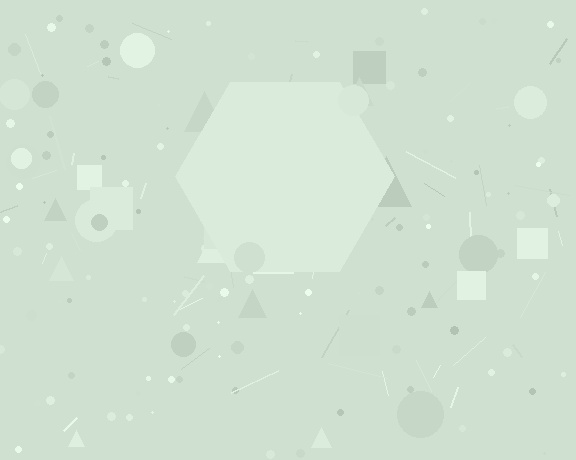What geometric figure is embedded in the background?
A hexagon is embedded in the background.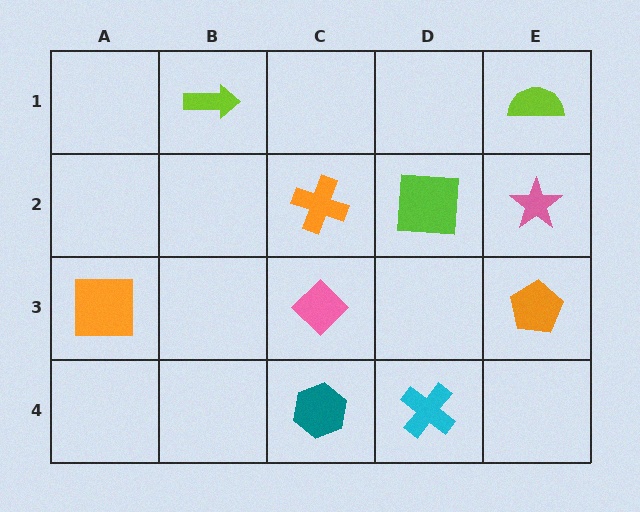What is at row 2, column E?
A pink star.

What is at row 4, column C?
A teal hexagon.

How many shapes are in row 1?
2 shapes.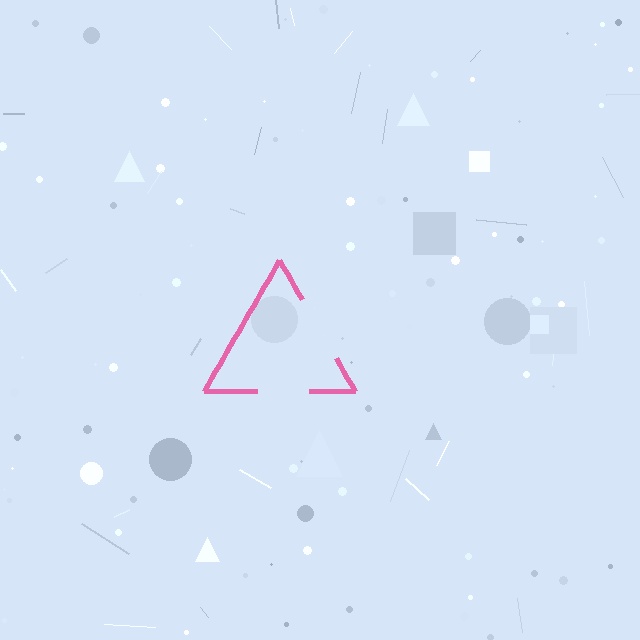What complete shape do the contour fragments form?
The contour fragments form a triangle.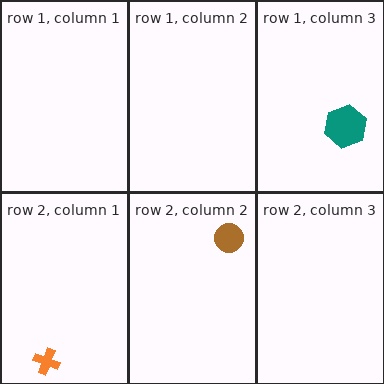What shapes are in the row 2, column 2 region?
The brown circle.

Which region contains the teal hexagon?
The row 1, column 3 region.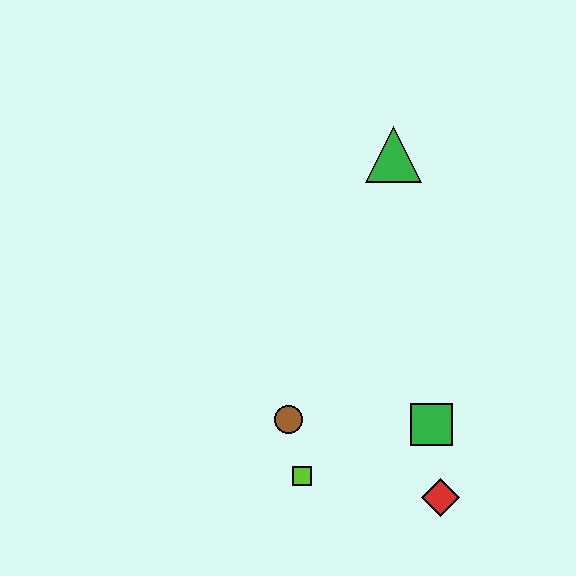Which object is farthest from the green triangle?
The red diamond is farthest from the green triangle.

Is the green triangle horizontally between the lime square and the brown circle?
No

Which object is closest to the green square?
The red diamond is closest to the green square.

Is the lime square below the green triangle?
Yes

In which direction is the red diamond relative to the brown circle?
The red diamond is to the right of the brown circle.